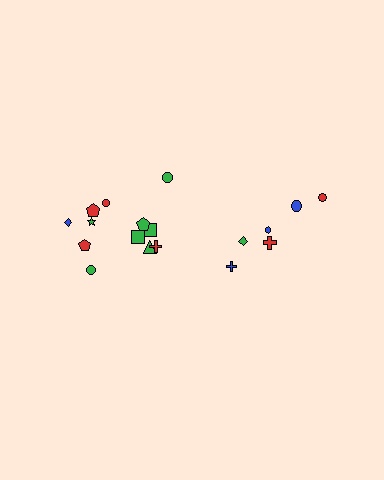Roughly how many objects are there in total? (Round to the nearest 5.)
Roughly 20 objects in total.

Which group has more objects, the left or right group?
The left group.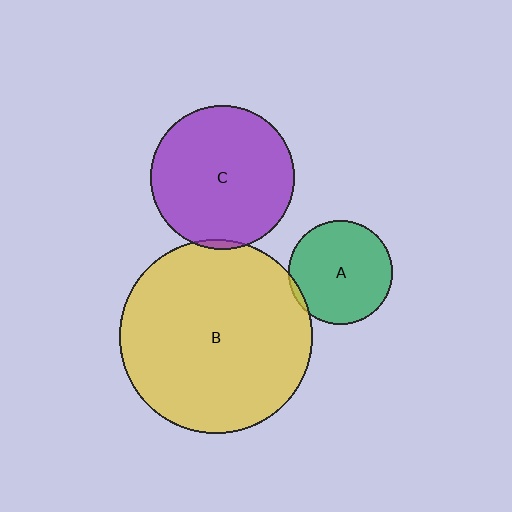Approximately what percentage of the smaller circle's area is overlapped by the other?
Approximately 5%.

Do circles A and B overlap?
Yes.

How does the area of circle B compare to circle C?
Approximately 1.8 times.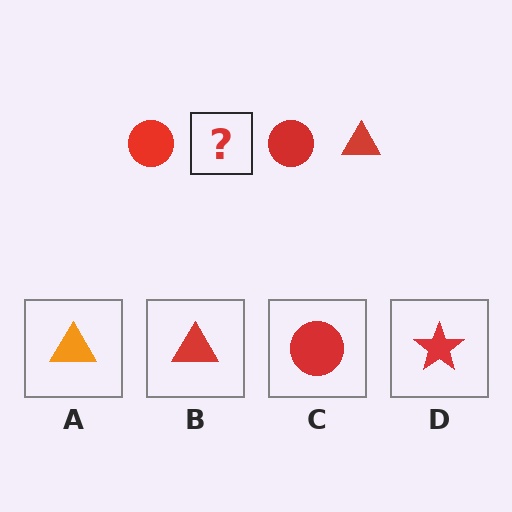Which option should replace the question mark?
Option B.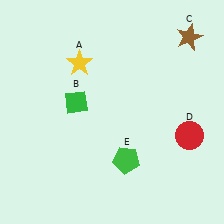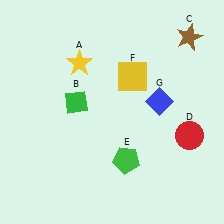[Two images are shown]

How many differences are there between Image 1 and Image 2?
There are 2 differences between the two images.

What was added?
A yellow square (F), a blue diamond (G) were added in Image 2.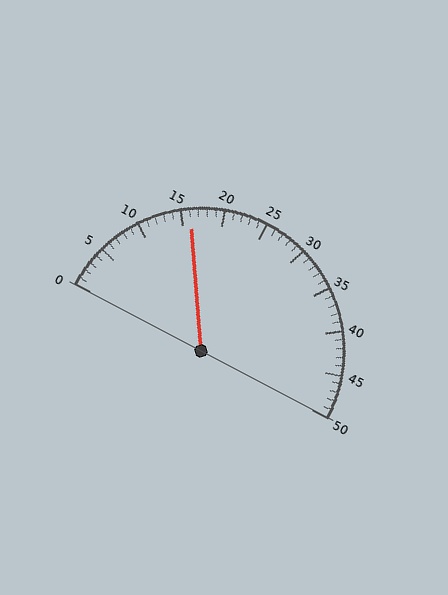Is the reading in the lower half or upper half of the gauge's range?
The reading is in the lower half of the range (0 to 50).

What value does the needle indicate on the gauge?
The needle indicates approximately 16.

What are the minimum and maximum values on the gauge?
The gauge ranges from 0 to 50.